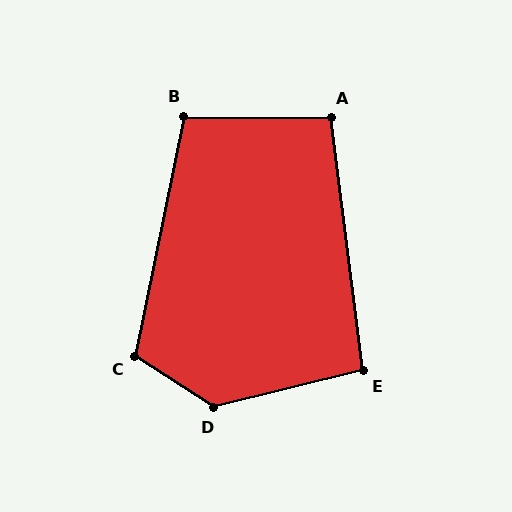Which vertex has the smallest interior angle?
E, at approximately 96 degrees.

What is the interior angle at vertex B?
Approximately 101 degrees (obtuse).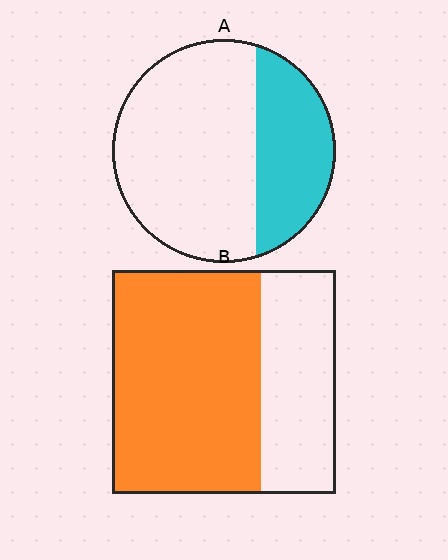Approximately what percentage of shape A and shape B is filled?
A is approximately 30% and B is approximately 65%.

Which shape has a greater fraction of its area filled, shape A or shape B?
Shape B.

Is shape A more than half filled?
No.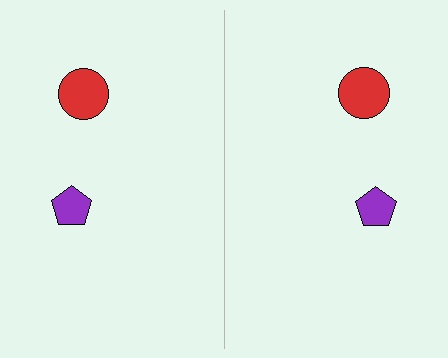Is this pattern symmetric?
Yes, this pattern has bilateral (reflection) symmetry.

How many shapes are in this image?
There are 4 shapes in this image.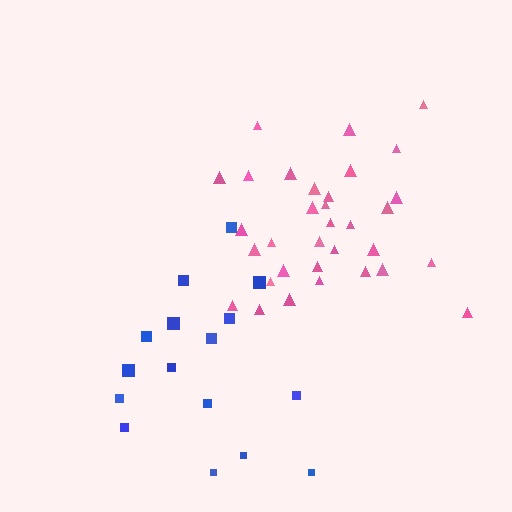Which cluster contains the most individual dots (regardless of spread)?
Pink (33).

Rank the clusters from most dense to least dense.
pink, blue.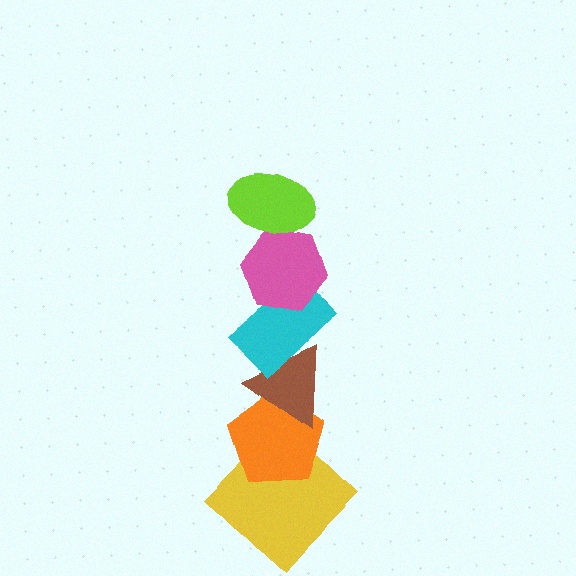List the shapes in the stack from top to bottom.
From top to bottom: the lime ellipse, the pink hexagon, the cyan rectangle, the brown triangle, the orange pentagon, the yellow diamond.